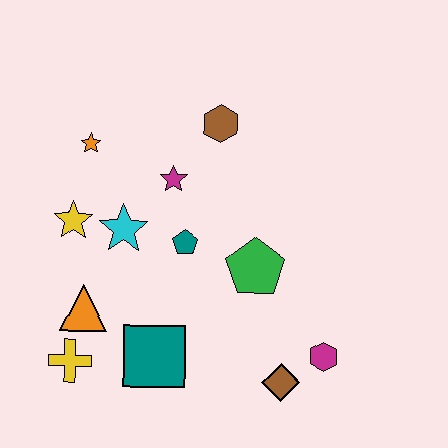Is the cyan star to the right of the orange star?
Yes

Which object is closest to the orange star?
The yellow star is closest to the orange star.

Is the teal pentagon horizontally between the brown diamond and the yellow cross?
Yes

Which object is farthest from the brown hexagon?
The yellow cross is farthest from the brown hexagon.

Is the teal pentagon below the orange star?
Yes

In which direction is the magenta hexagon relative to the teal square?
The magenta hexagon is to the right of the teal square.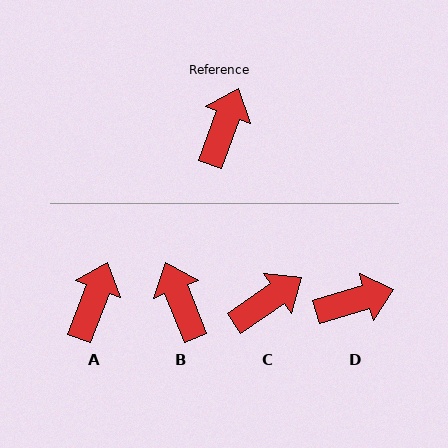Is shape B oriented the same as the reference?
No, it is off by about 42 degrees.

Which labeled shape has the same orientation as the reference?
A.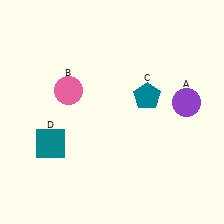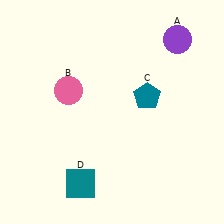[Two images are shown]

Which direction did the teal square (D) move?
The teal square (D) moved down.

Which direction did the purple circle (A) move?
The purple circle (A) moved up.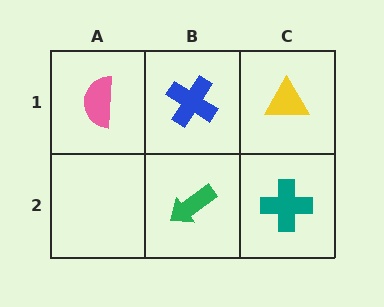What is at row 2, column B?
A green arrow.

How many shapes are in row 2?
2 shapes.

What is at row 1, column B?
A blue cross.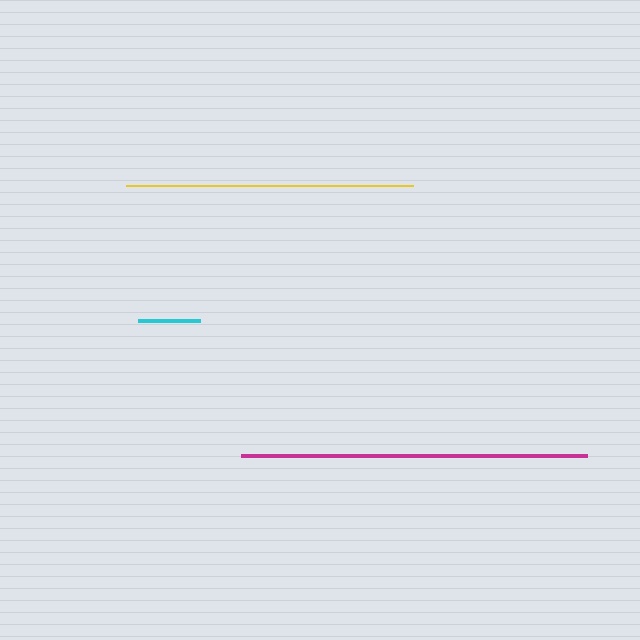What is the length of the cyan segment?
The cyan segment is approximately 62 pixels long.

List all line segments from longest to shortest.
From longest to shortest: magenta, yellow, cyan.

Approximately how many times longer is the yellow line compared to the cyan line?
The yellow line is approximately 4.6 times the length of the cyan line.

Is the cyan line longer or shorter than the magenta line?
The magenta line is longer than the cyan line.